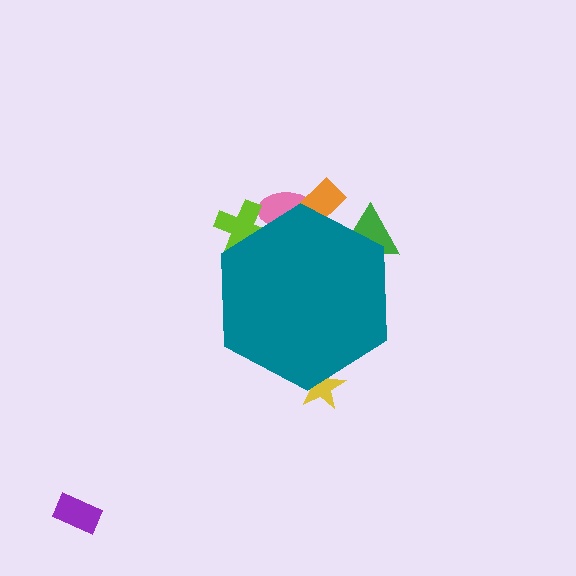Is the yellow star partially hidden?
Yes, the yellow star is partially hidden behind the teal hexagon.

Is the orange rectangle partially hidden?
Yes, the orange rectangle is partially hidden behind the teal hexagon.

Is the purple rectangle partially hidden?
No, the purple rectangle is fully visible.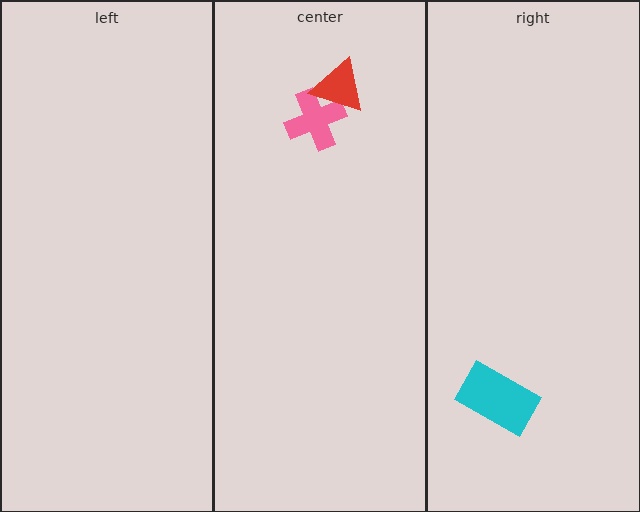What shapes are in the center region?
The pink cross, the red triangle.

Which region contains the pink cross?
The center region.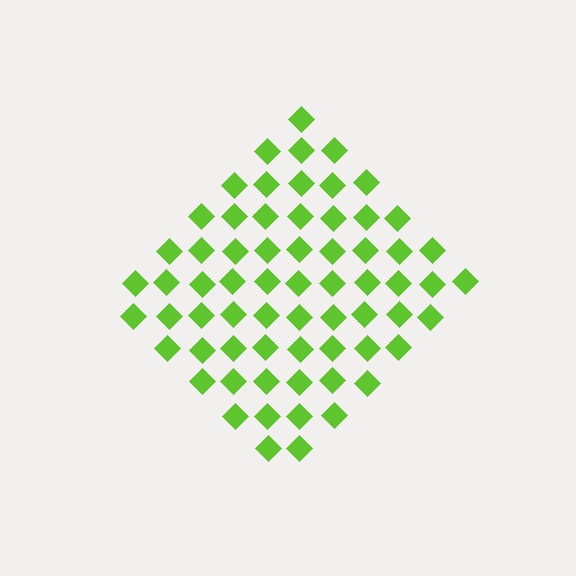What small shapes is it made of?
It is made of small diamonds.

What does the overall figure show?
The overall figure shows a diamond.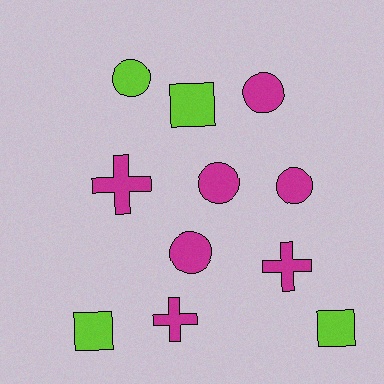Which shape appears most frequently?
Circle, with 5 objects.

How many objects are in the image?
There are 11 objects.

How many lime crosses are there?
There are no lime crosses.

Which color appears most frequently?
Magenta, with 7 objects.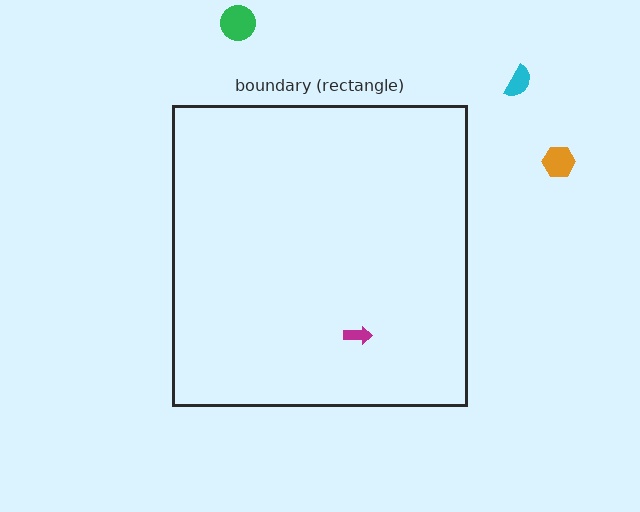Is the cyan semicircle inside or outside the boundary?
Outside.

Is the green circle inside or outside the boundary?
Outside.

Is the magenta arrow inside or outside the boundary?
Inside.